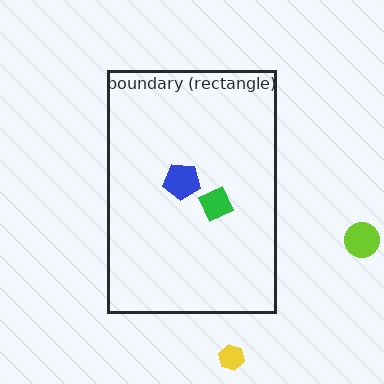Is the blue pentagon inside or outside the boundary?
Inside.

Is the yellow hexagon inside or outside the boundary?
Outside.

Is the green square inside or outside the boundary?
Inside.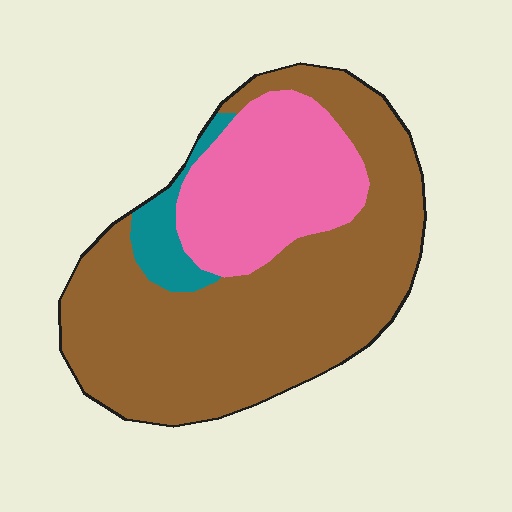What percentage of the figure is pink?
Pink takes up about one quarter (1/4) of the figure.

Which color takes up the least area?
Teal, at roughly 5%.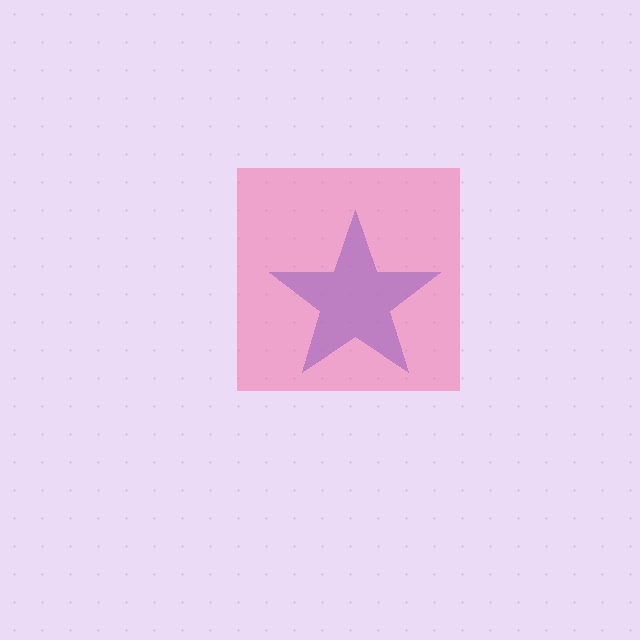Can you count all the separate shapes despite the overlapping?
Yes, there are 2 separate shapes.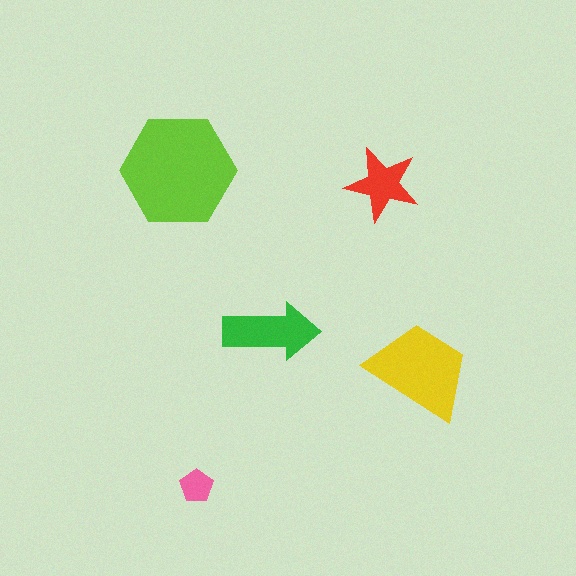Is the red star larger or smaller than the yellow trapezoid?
Smaller.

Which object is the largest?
The lime hexagon.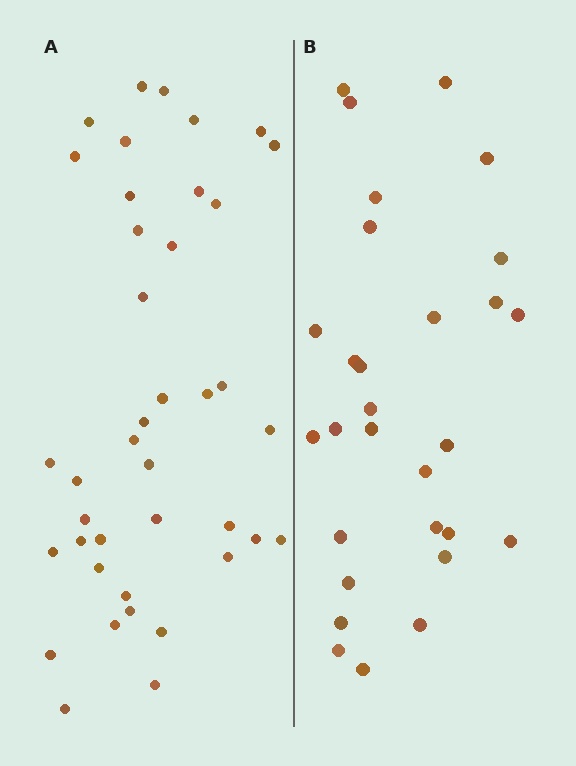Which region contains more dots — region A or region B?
Region A (the left region) has more dots.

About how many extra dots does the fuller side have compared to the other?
Region A has roughly 12 or so more dots than region B.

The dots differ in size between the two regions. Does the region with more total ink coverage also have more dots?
No. Region B has more total ink coverage because its dots are larger, but region A actually contains more individual dots. Total area can be misleading — the number of items is what matters here.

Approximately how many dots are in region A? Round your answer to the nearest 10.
About 40 dots.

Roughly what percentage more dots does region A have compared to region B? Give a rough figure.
About 40% more.